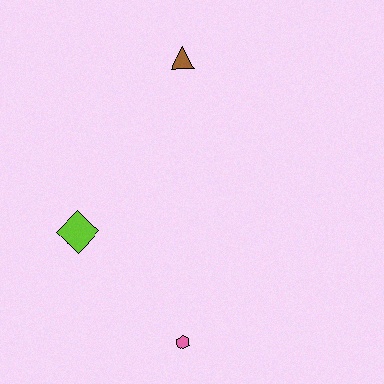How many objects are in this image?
There are 3 objects.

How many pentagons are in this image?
There are no pentagons.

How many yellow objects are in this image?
There are no yellow objects.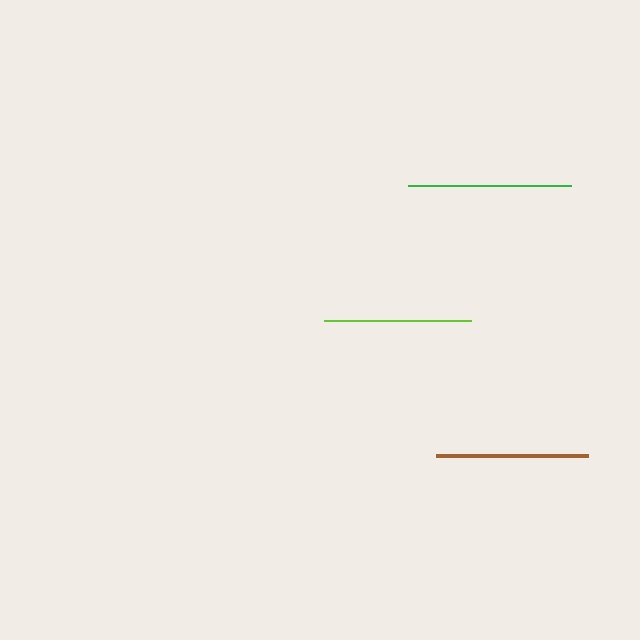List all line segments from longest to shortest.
From longest to shortest: green, brown, lime.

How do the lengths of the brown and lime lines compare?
The brown and lime lines are approximately the same length.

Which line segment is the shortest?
The lime line is the shortest at approximately 147 pixels.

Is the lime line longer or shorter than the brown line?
The brown line is longer than the lime line.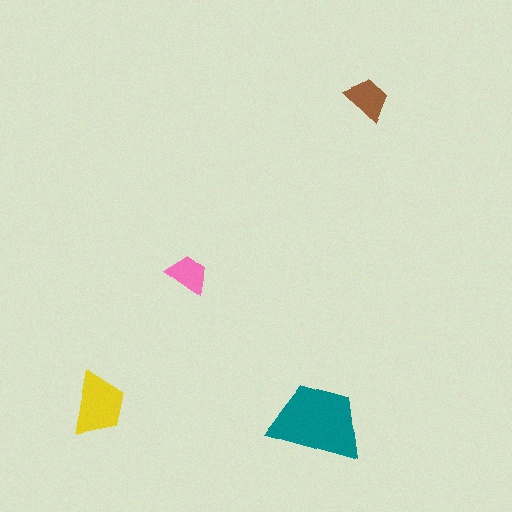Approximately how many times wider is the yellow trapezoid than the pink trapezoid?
About 1.5 times wider.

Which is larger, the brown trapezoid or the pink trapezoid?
The brown one.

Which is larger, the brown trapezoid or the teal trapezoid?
The teal one.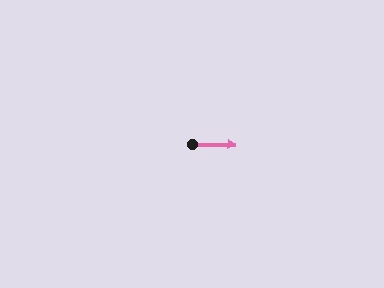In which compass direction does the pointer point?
East.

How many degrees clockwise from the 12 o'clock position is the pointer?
Approximately 91 degrees.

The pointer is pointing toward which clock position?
Roughly 3 o'clock.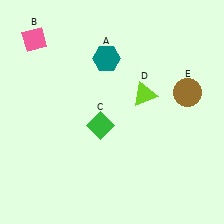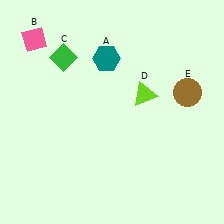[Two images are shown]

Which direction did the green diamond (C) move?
The green diamond (C) moved up.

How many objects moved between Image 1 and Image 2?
1 object moved between the two images.